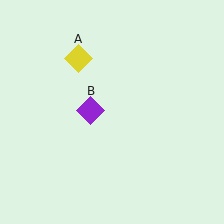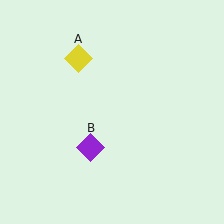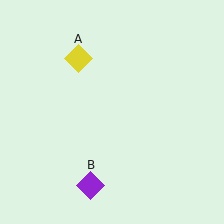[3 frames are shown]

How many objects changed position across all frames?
1 object changed position: purple diamond (object B).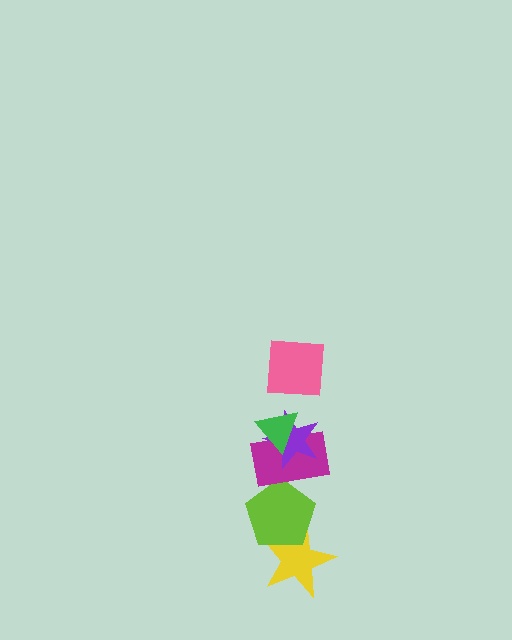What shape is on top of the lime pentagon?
The magenta rectangle is on top of the lime pentagon.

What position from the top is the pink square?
The pink square is 1st from the top.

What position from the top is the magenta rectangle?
The magenta rectangle is 4th from the top.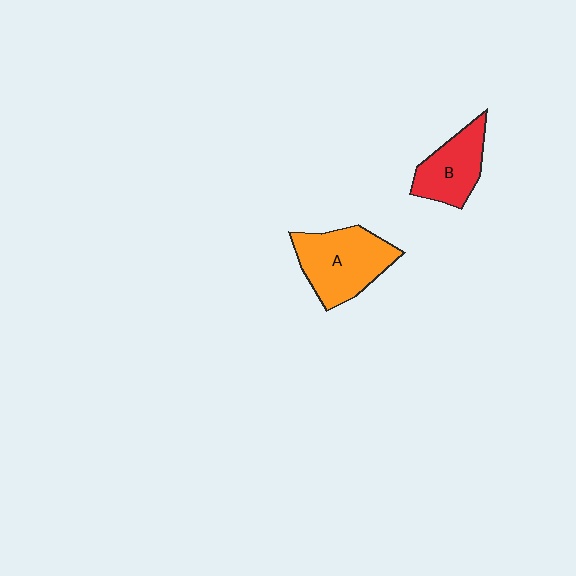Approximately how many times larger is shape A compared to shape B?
Approximately 1.4 times.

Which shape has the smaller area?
Shape B (red).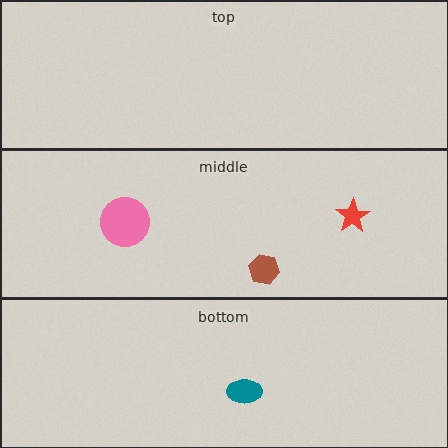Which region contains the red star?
The middle region.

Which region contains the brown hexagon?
The middle region.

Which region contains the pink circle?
The middle region.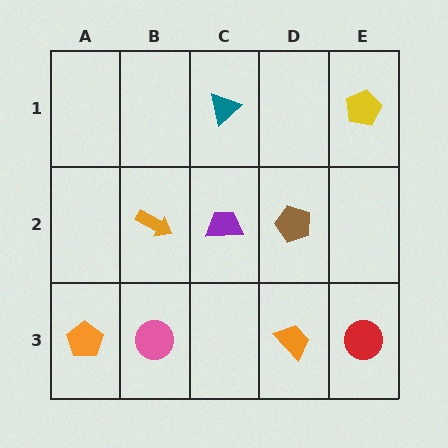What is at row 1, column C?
A teal triangle.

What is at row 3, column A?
An orange pentagon.